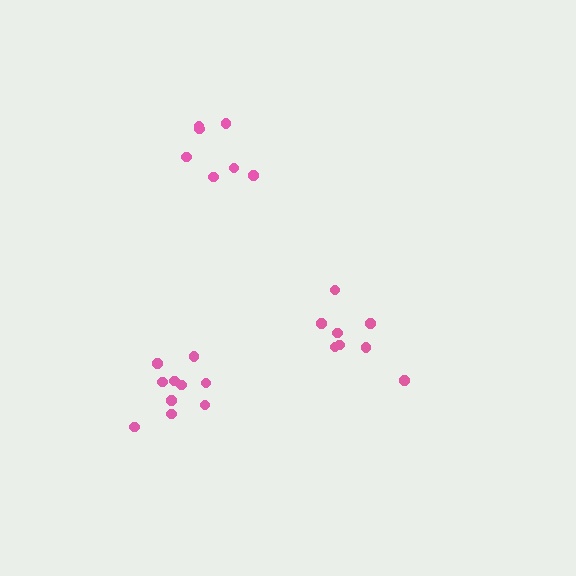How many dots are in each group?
Group 1: 10 dots, Group 2: 8 dots, Group 3: 7 dots (25 total).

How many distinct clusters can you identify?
There are 3 distinct clusters.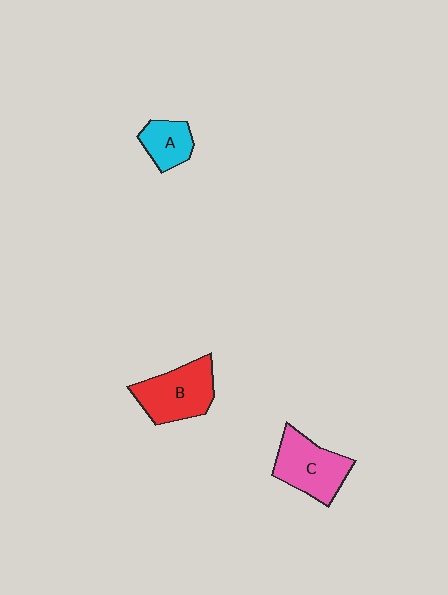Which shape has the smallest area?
Shape A (cyan).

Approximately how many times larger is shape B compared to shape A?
Approximately 1.8 times.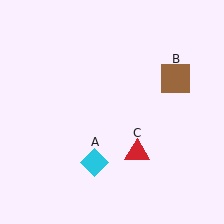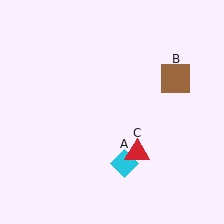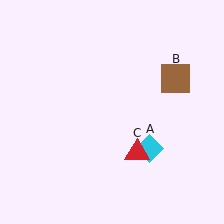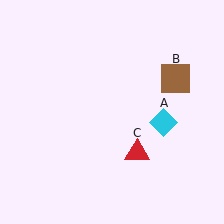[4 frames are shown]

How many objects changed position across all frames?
1 object changed position: cyan diamond (object A).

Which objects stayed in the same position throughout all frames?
Brown square (object B) and red triangle (object C) remained stationary.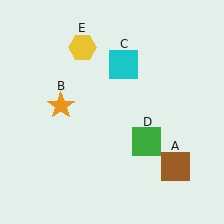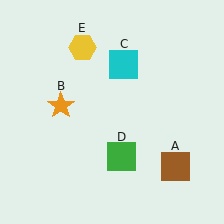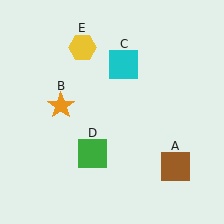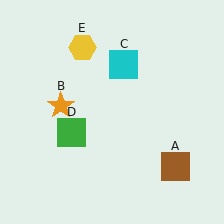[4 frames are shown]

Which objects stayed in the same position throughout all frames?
Brown square (object A) and orange star (object B) and cyan square (object C) and yellow hexagon (object E) remained stationary.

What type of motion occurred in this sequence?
The green square (object D) rotated clockwise around the center of the scene.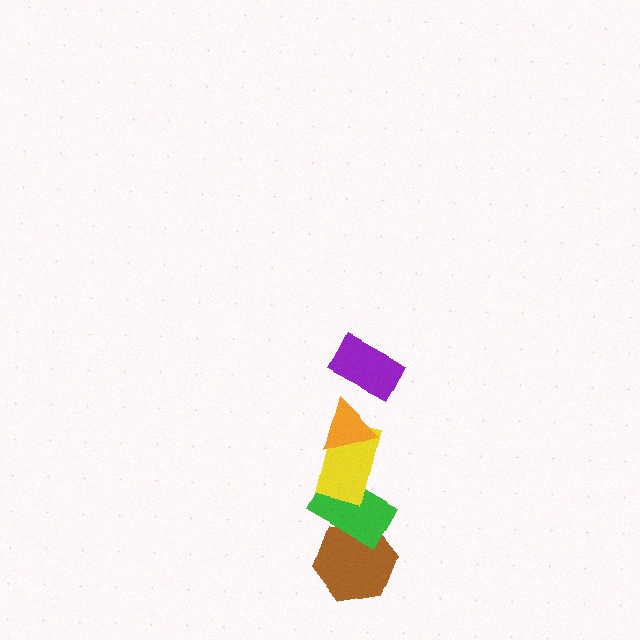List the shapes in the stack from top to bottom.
From top to bottom: the purple rectangle, the orange triangle, the yellow rectangle, the green rectangle, the brown hexagon.